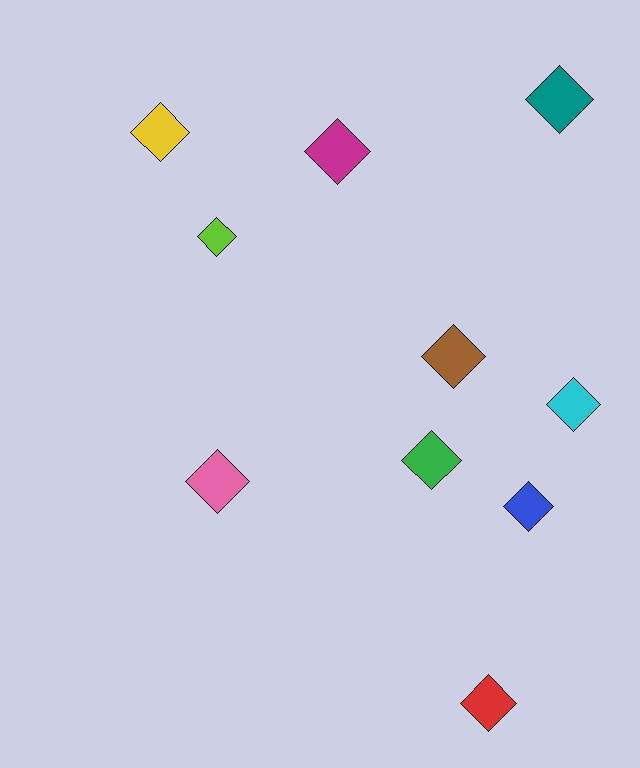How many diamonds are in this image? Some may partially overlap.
There are 10 diamonds.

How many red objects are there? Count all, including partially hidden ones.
There is 1 red object.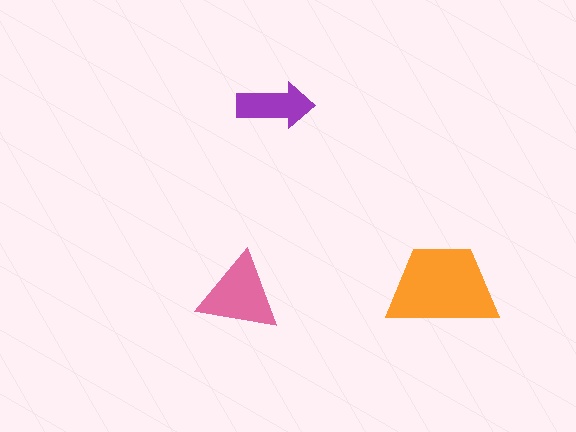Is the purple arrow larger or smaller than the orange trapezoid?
Smaller.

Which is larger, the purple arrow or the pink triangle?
The pink triangle.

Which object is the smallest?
The purple arrow.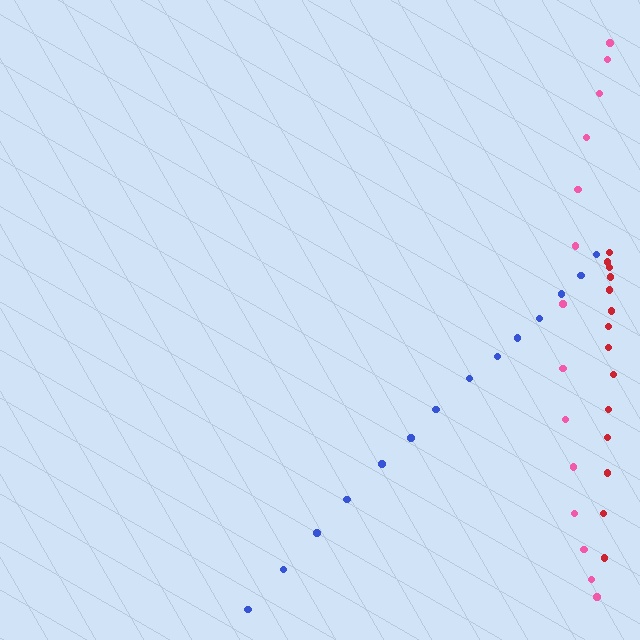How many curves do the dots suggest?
There are 3 distinct paths.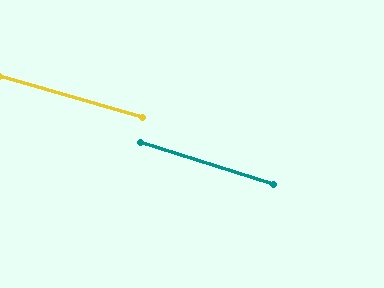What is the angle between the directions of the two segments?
Approximately 2 degrees.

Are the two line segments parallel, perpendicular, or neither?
Parallel — their directions differ by only 1.7°.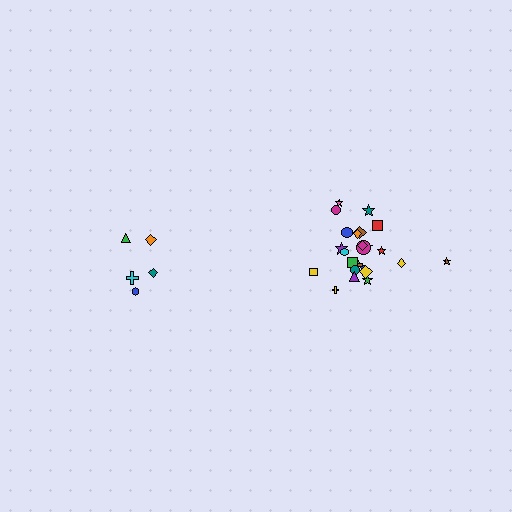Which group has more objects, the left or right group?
The right group.